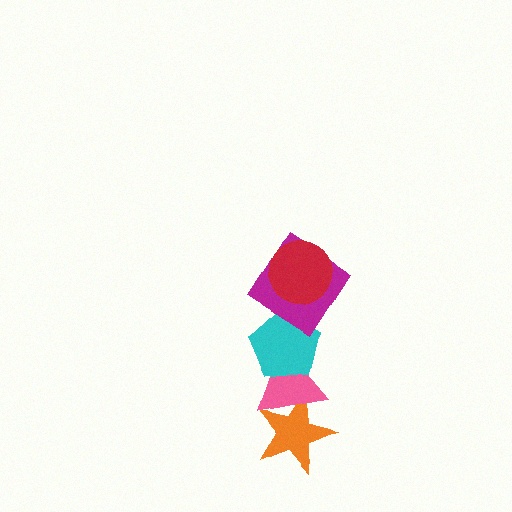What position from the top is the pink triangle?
The pink triangle is 4th from the top.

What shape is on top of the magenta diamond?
The red circle is on top of the magenta diamond.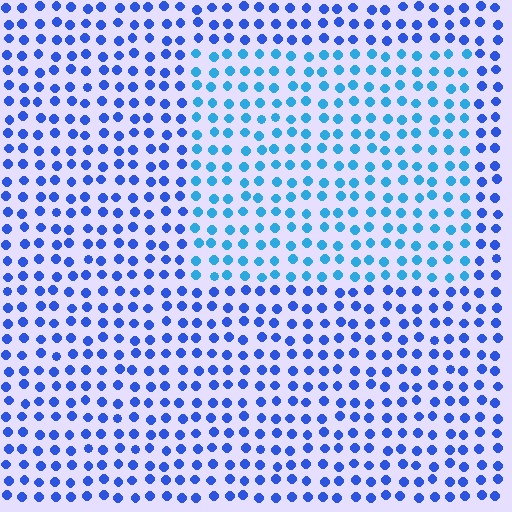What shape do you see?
I see a rectangle.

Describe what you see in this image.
The image is filled with small blue elements in a uniform arrangement. A rectangle-shaped region is visible where the elements are tinted to a slightly different hue, forming a subtle color boundary.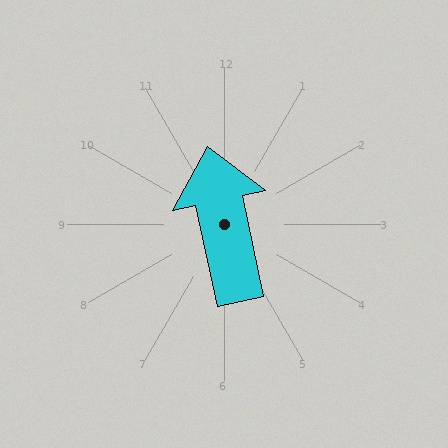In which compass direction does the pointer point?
North.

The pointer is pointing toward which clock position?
Roughly 12 o'clock.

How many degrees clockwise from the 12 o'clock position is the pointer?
Approximately 348 degrees.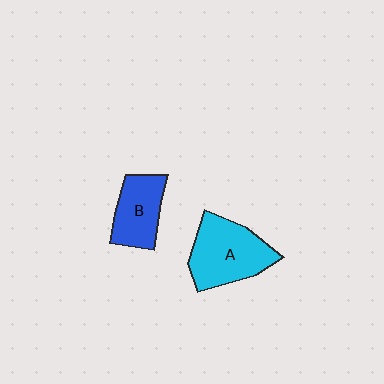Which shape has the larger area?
Shape A (cyan).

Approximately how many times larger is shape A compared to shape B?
Approximately 1.4 times.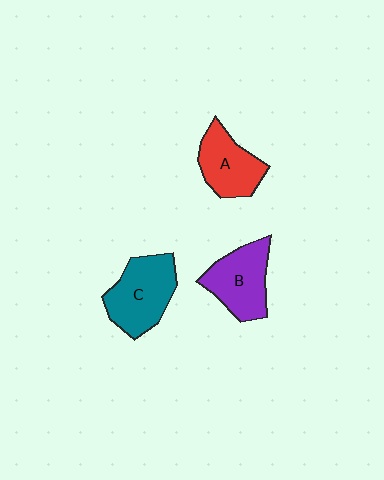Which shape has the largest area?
Shape C (teal).